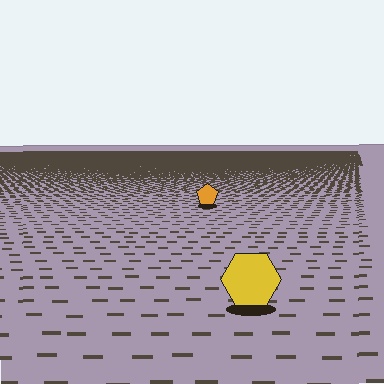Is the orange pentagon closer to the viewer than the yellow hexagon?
No. The yellow hexagon is closer — you can tell from the texture gradient: the ground texture is coarser near it.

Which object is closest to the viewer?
The yellow hexagon is closest. The texture marks near it are larger and more spread out.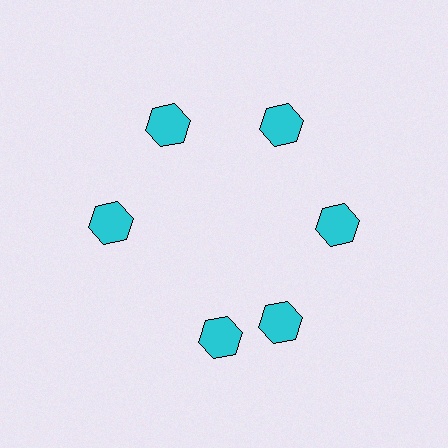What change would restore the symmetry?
The symmetry would be restored by rotating it back into even spacing with its neighbors so that all 6 hexagons sit at equal angles and equal distance from the center.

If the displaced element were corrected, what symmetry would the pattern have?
It would have 6-fold rotational symmetry — the pattern would map onto itself every 60 degrees.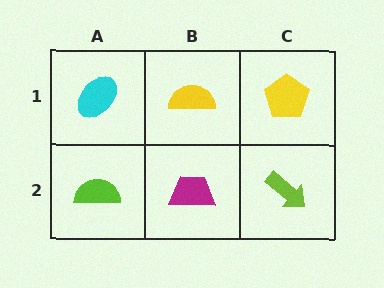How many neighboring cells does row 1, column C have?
2.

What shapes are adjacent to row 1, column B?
A magenta trapezoid (row 2, column B), a cyan ellipse (row 1, column A), a yellow pentagon (row 1, column C).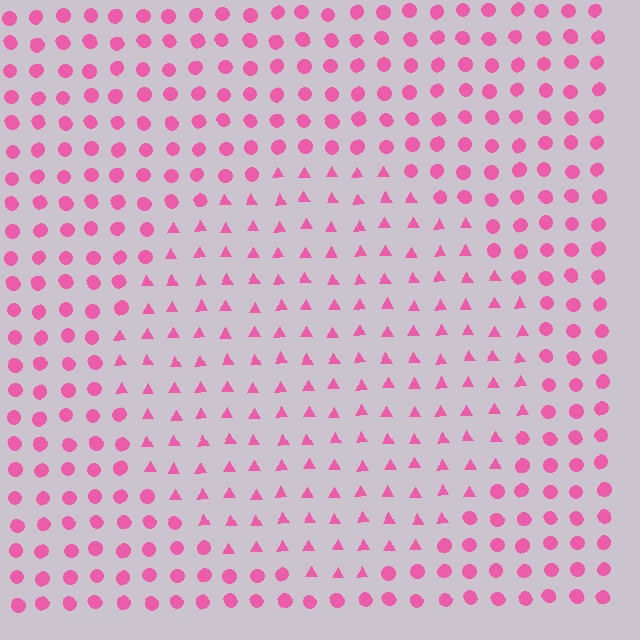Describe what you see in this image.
The image is filled with small pink elements arranged in a uniform grid. A circle-shaped region contains triangles, while the surrounding area contains circles. The boundary is defined purely by the change in element shape.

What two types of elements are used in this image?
The image uses triangles inside the circle region and circles outside it.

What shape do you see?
I see a circle.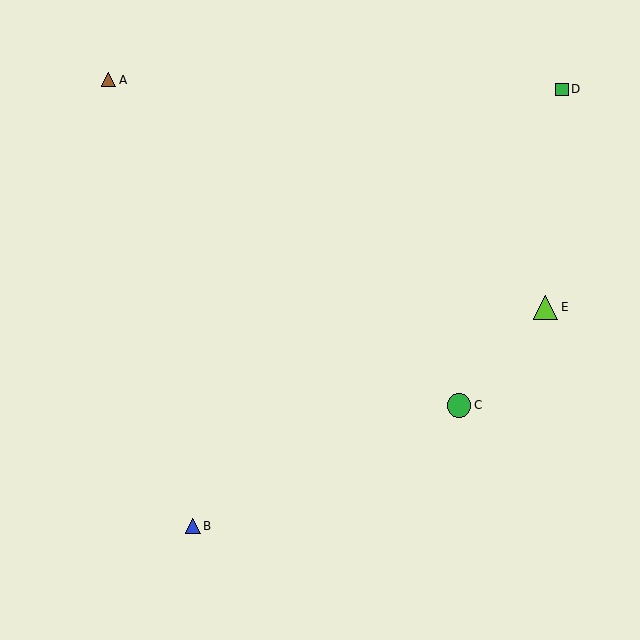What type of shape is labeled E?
Shape E is a lime triangle.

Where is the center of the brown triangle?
The center of the brown triangle is at (109, 80).